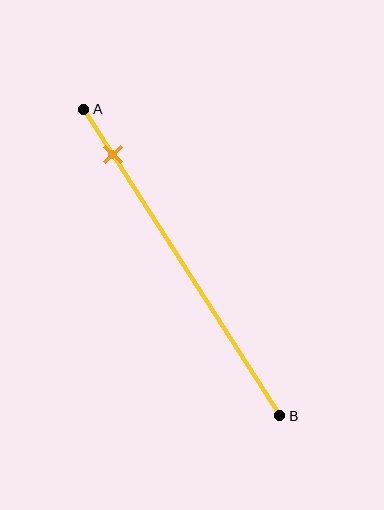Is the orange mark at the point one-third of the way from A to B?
No, the mark is at about 15% from A, not at the 33% one-third point.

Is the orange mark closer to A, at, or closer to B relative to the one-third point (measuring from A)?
The orange mark is closer to point A than the one-third point of segment AB.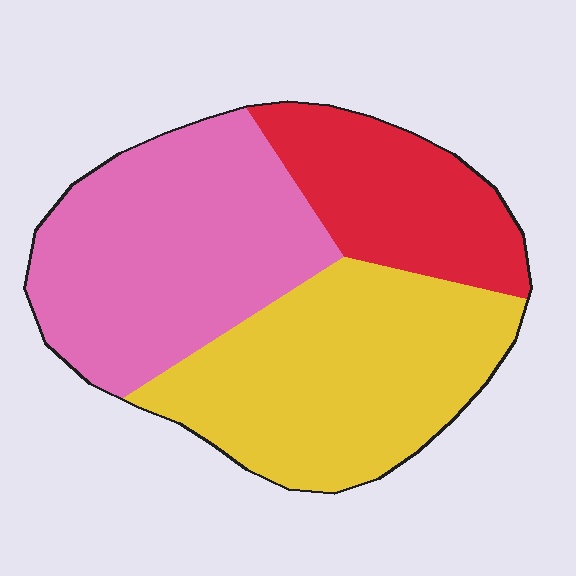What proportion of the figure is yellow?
Yellow covers 39% of the figure.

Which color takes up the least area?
Red, at roughly 20%.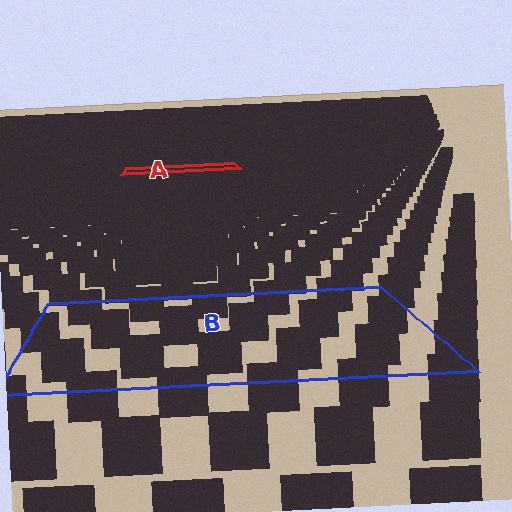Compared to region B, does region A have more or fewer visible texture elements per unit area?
Region A has more texture elements per unit area — they are packed more densely because it is farther away.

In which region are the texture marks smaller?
The texture marks are smaller in region A, because it is farther away.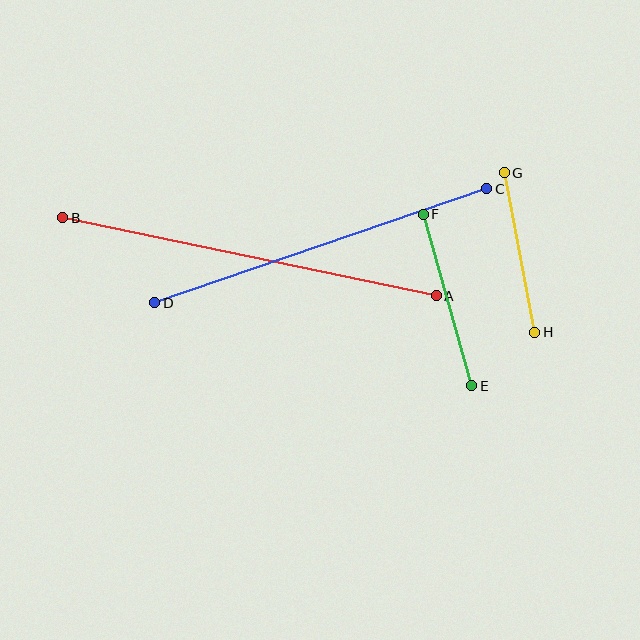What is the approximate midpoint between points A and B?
The midpoint is at approximately (249, 257) pixels.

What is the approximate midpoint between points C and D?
The midpoint is at approximately (321, 246) pixels.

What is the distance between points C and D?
The distance is approximately 351 pixels.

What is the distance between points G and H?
The distance is approximately 162 pixels.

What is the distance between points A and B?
The distance is approximately 382 pixels.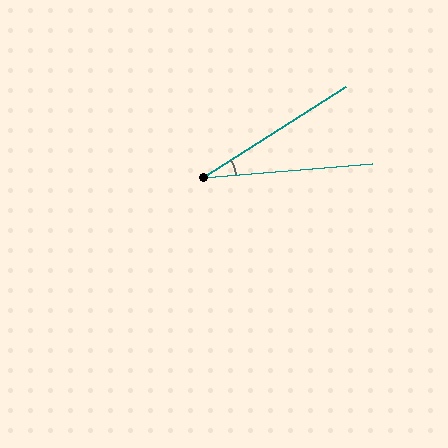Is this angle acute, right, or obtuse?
It is acute.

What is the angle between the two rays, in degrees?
Approximately 28 degrees.